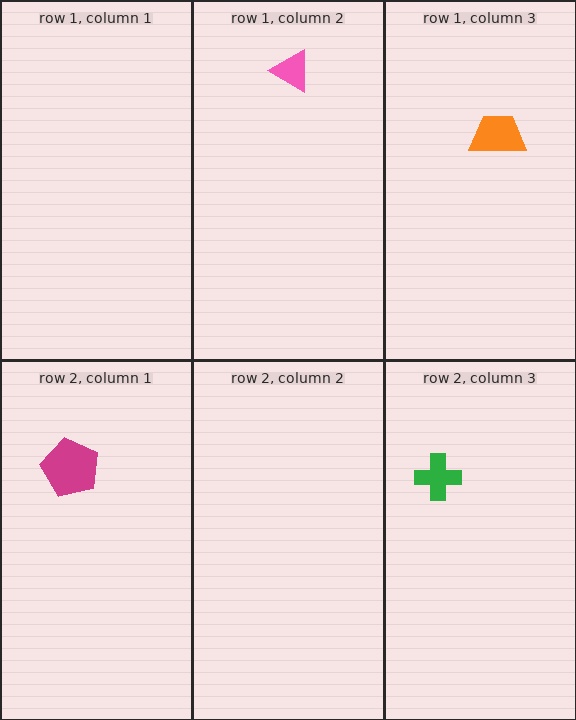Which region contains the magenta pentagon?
The row 2, column 1 region.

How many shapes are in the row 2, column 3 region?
1.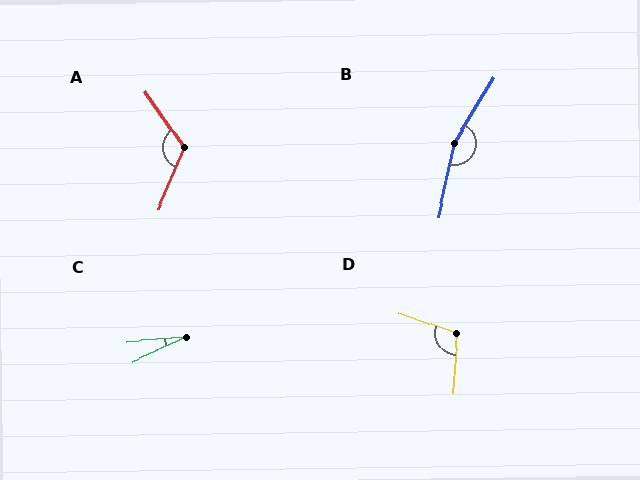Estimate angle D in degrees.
Approximately 106 degrees.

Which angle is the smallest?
C, at approximately 20 degrees.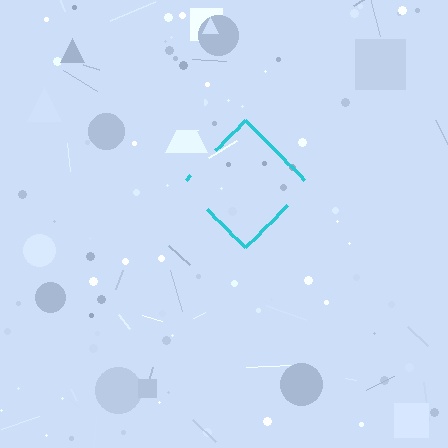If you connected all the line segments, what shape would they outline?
They would outline a diamond.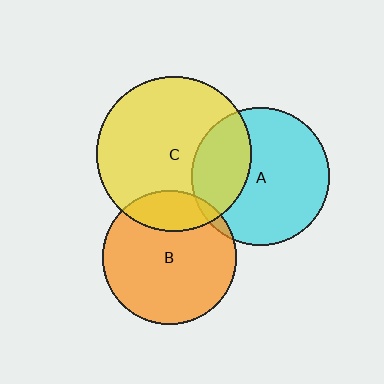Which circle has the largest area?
Circle C (yellow).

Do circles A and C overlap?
Yes.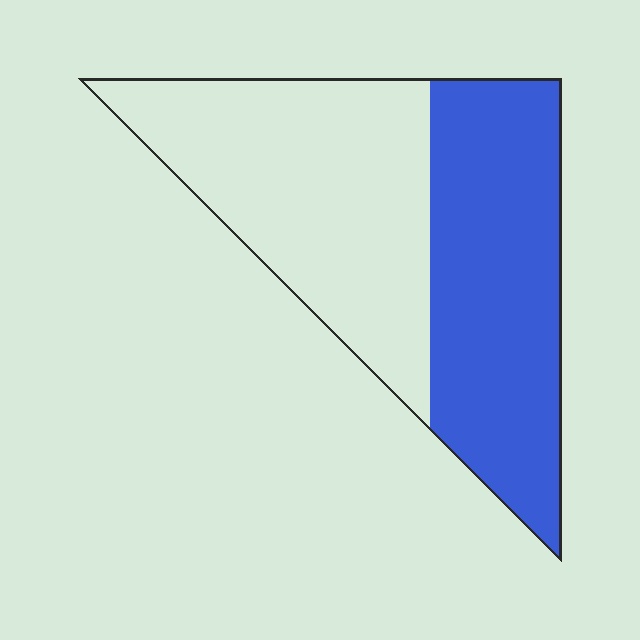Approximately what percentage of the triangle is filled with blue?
Approximately 45%.